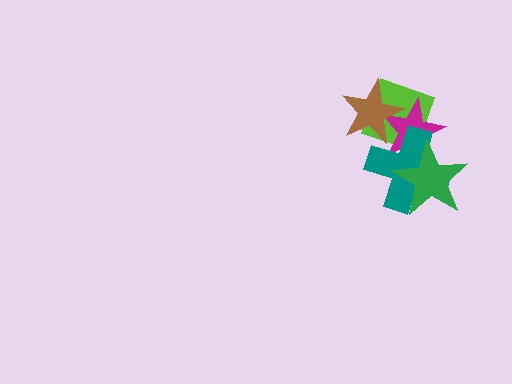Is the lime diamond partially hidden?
Yes, it is partially covered by another shape.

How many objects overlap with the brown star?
3 objects overlap with the brown star.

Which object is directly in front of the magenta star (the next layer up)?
The teal cross is directly in front of the magenta star.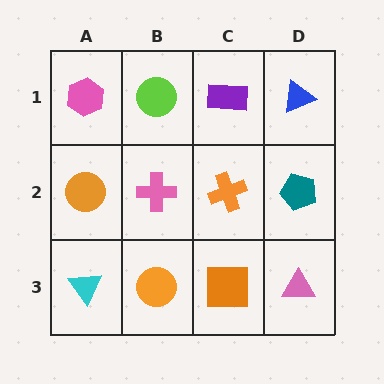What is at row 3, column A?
A cyan triangle.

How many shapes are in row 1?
4 shapes.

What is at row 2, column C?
An orange cross.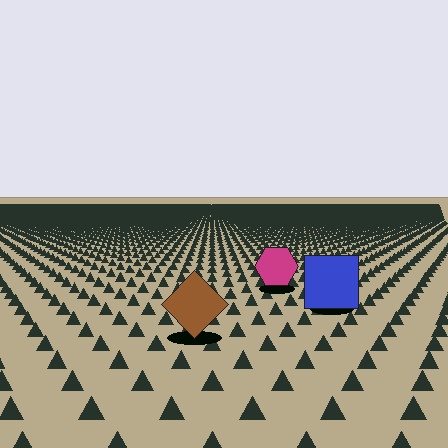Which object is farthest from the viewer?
The magenta hexagon is farthest from the viewer. It appears smaller and the ground texture around it is denser.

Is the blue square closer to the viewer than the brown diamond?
No. The brown diamond is closer — you can tell from the texture gradient: the ground texture is coarser near it.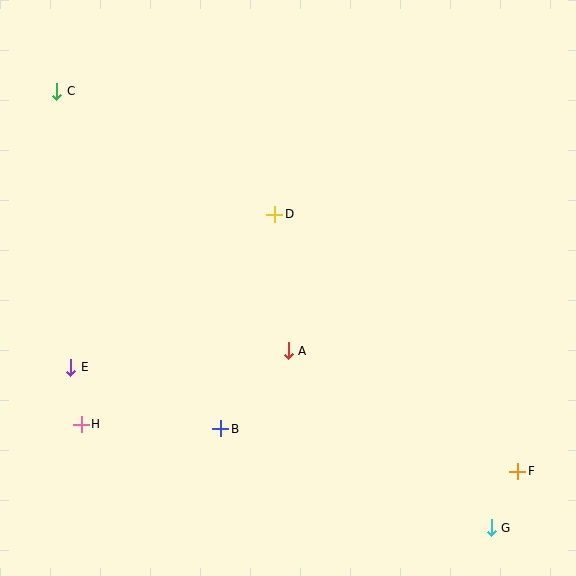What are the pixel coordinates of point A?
Point A is at (288, 351).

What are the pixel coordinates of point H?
Point H is at (81, 424).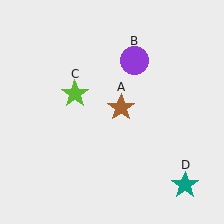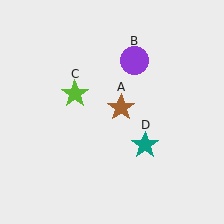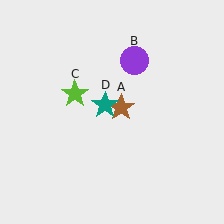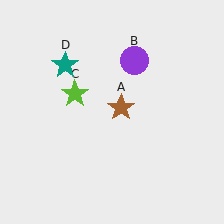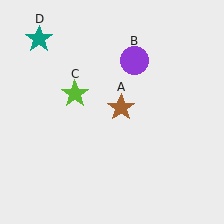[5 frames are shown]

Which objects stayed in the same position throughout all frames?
Brown star (object A) and purple circle (object B) and lime star (object C) remained stationary.